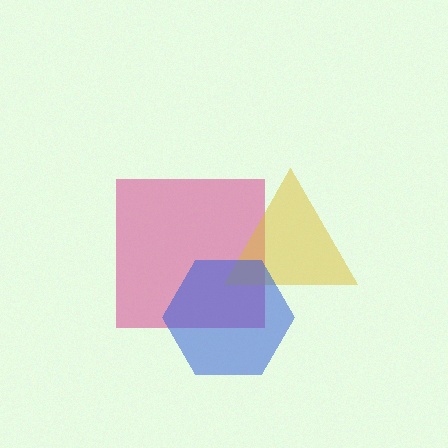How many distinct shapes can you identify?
There are 3 distinct shapes: a magenta square, a yellow triangle, a blue hexagon.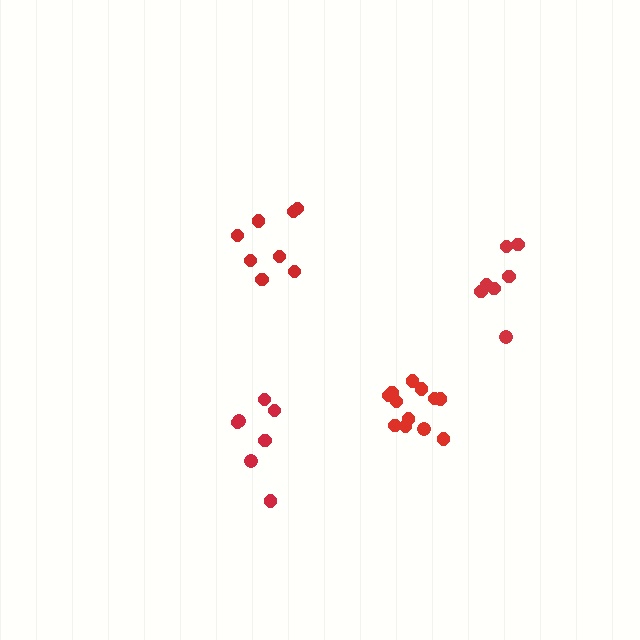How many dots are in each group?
Group 1: 7 dots, Group 2: 12 dots, Group 3: 8 dots, Group 4: 7 dots (34 total).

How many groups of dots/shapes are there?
There are 4 groups.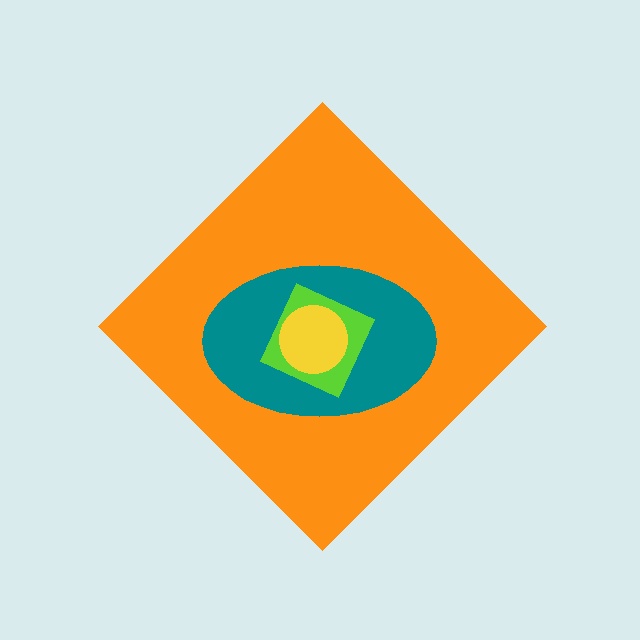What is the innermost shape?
The yellow circle.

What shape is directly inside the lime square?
The yellow circle.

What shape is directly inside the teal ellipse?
The lime square.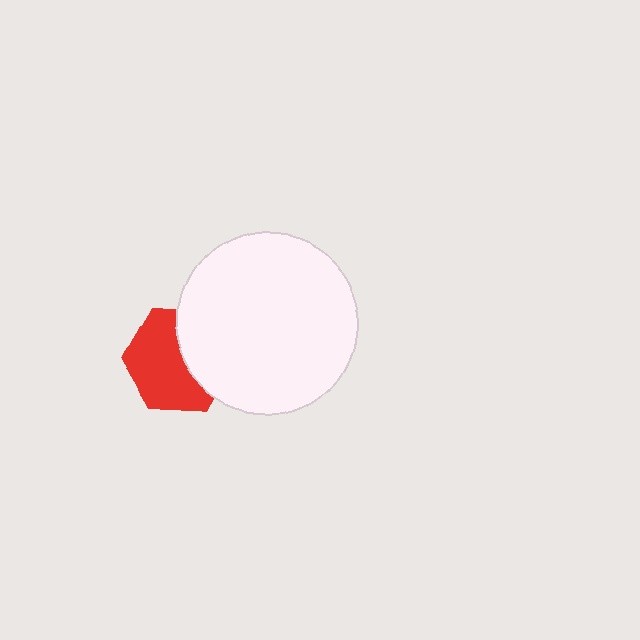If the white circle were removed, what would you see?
You would see the complete red hexagon.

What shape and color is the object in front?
The object in front is a white circle.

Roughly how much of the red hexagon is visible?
About half of it is visible (roughly 61%).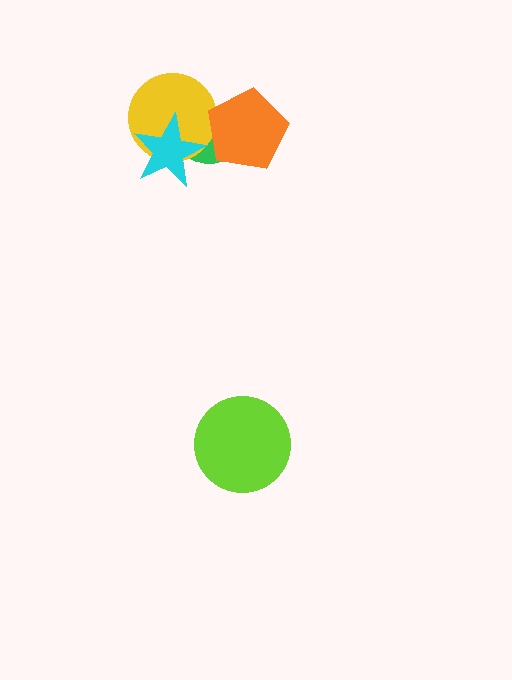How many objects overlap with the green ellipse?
3 objects overlap with the green ellipse.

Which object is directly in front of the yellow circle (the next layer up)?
The orange pentagon is directly in front of the yellow circle.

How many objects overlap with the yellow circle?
3 objects overlap with the yellow circle.